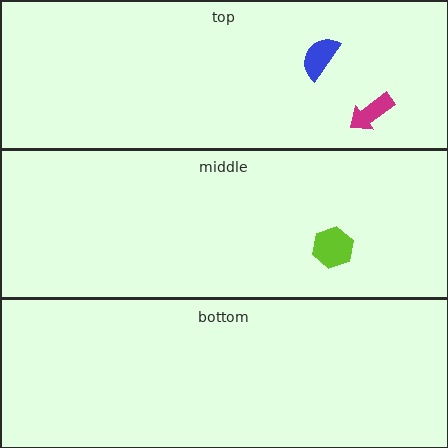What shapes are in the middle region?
The lime hexagon.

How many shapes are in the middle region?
1.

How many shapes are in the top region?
2.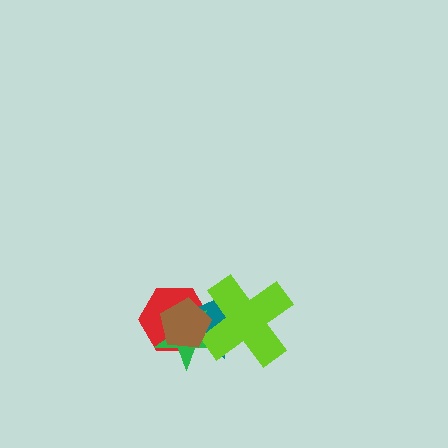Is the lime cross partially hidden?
Yes, it is partially covered by another shape.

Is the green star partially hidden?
Yes, it is partially covered by another shape.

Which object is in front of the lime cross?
The brown pentagon is in front of the lime cross.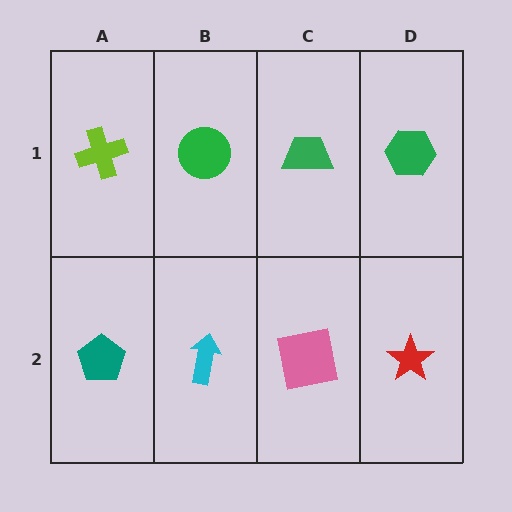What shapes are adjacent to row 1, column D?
A red star (row 2, column D), a green trapezoid (row 1, column C).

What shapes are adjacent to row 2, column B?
A green circle (row 1, column B), a teal pentagon (row 2, column A), a pink square (row 2, column C).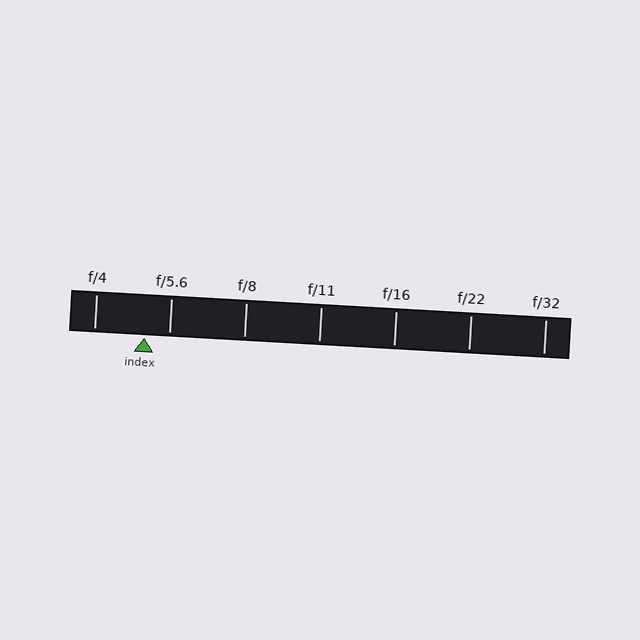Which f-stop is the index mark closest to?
The index mark is closest to f/5.6.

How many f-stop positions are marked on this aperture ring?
There are 7 f-stop positions marked.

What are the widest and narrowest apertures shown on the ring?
The widest aperture shown is f/4 and the narrowest is f/32.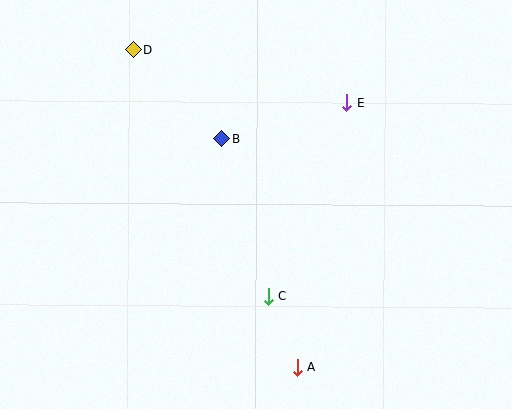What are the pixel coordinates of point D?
Point D is at (133, 50).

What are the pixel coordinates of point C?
Point C is at (269, 296).